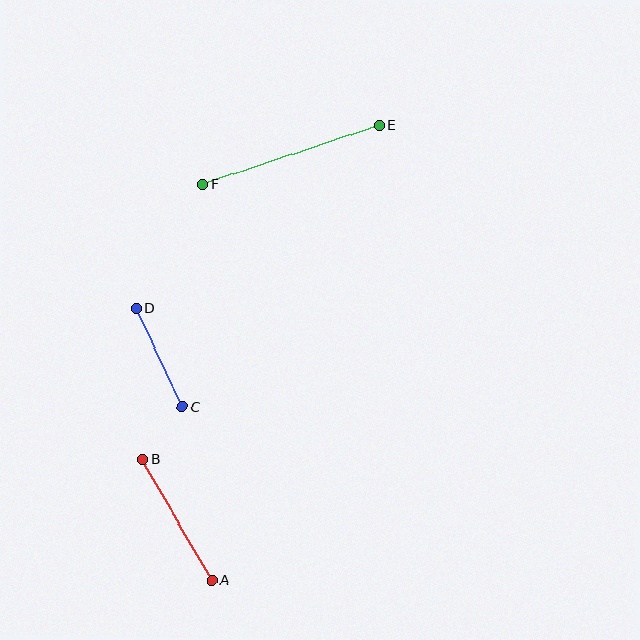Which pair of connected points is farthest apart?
Points E and F are farthest apart.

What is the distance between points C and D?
The distance is approximately 108 pixels.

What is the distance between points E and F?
The distance is approximately 186 pixels.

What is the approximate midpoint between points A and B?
The midpoint is at approximately (177, 520) pixels.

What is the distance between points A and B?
The distance is approximately 139 pixels.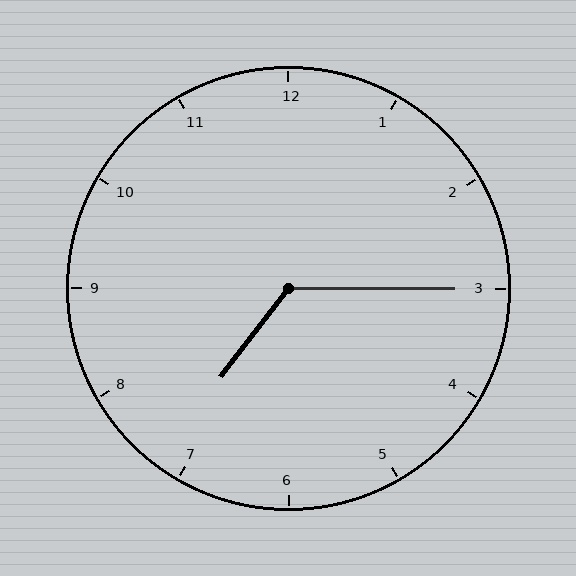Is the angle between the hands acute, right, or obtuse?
It is obtuse.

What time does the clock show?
7:15.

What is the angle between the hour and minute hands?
Approximately 128 degrees.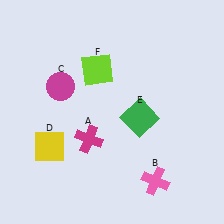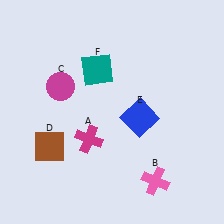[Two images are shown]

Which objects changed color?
D changed from yellow to brown. E changed from green to blue. F changed from lime to teal.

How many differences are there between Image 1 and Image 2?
There are 3 differences between the two images.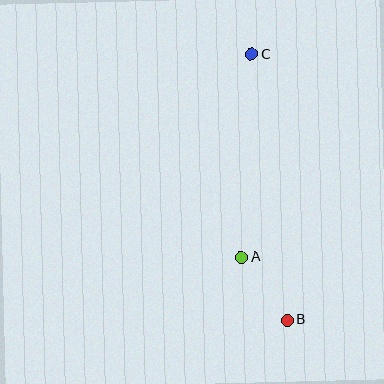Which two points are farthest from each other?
Points B and C are farthest from each other.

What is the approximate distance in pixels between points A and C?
The distance between A and C is approximately 203 pixels.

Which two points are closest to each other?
Points A and B are closest to each other.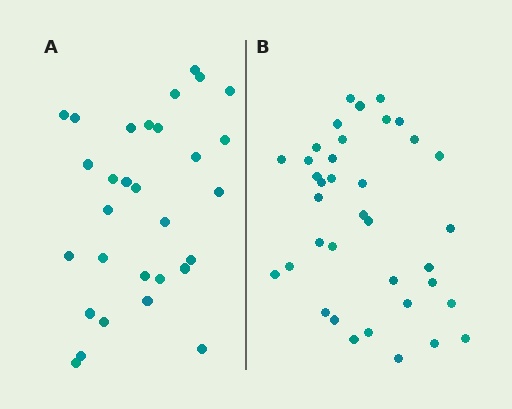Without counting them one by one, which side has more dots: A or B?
Region B (the right region) has more dots.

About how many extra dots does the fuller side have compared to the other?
Region B has roughly 8 or so more dots than region A.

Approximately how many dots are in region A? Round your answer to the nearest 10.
About 30 dots.